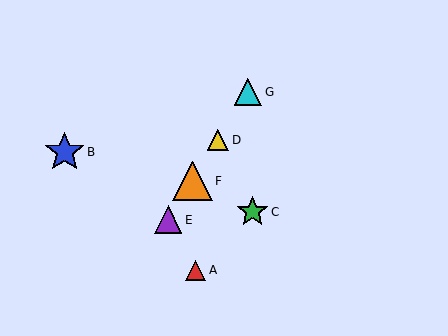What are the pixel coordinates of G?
Object G is at (248, 92).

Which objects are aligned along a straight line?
Objects D, E, F, G are aligned along a straight line.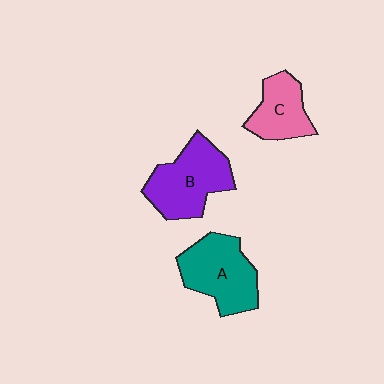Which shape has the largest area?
Shape B (purple).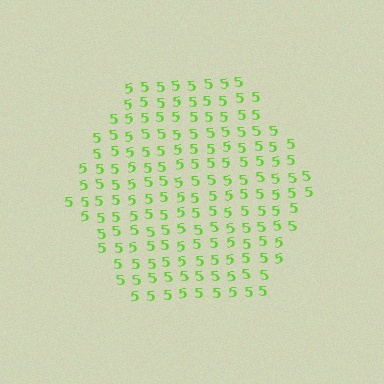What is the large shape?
The large shape is a hexagon.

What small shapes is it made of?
It is made of small digit 5's.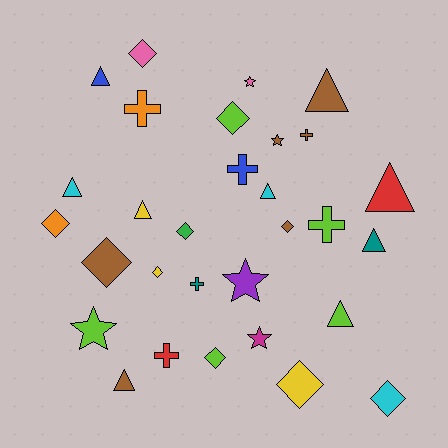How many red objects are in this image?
There are 2 red objects.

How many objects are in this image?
There are 30 objects.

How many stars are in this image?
There are 5 stars.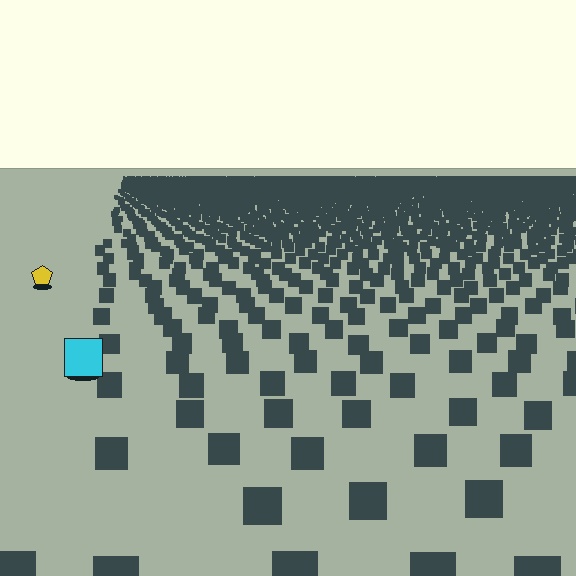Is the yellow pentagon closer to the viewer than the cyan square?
No. The cyan square is closer — you can tell from the texture gradient: the ground texture is coarser near it.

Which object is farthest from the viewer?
The yellow pentagon is farthest from the viewer. It appears smaller and the ground texture around it is denser.